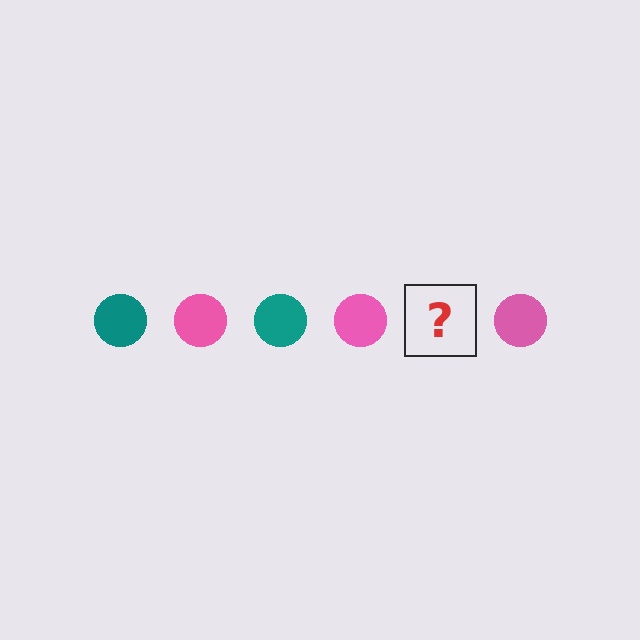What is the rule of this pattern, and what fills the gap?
The rule is that the pattern cycles through teal, pink circles. The gap should be filled with a teal circle.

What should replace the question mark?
The question mark should be replaced with a teal circle.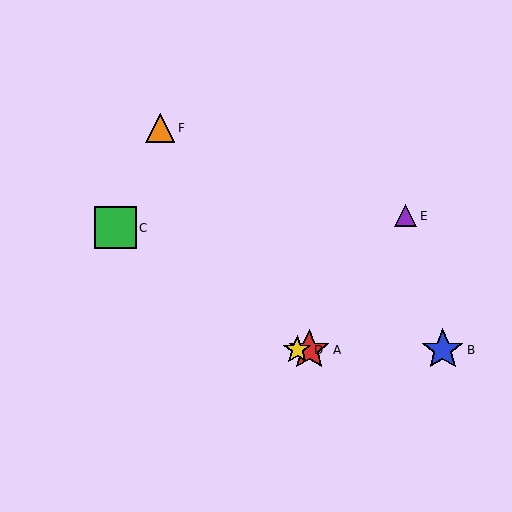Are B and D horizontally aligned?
Yes, both are at y≈350.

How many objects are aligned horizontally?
3 objects (A, B, D) are aligned horizontally.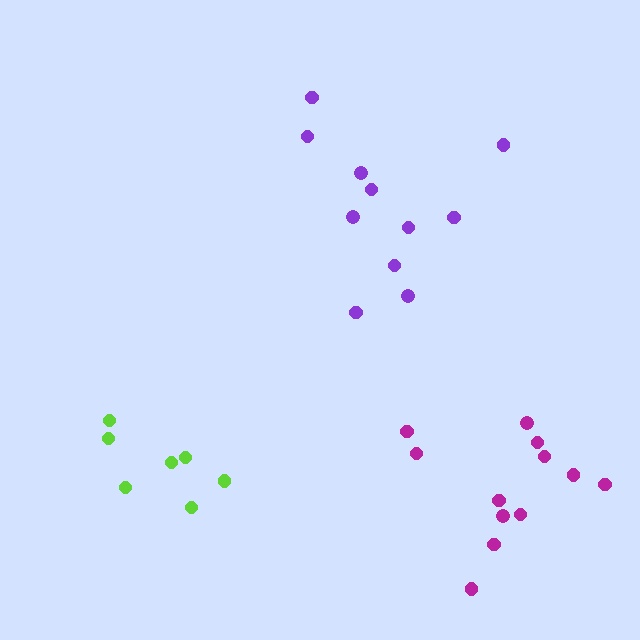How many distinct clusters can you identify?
There are 3 distinct clusters.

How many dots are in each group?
Group 1: 11 dots, Group 2: 7 dots, Group 3: 12 dots (30 total).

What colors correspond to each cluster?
The clusters are colored: purple, lime, magenta.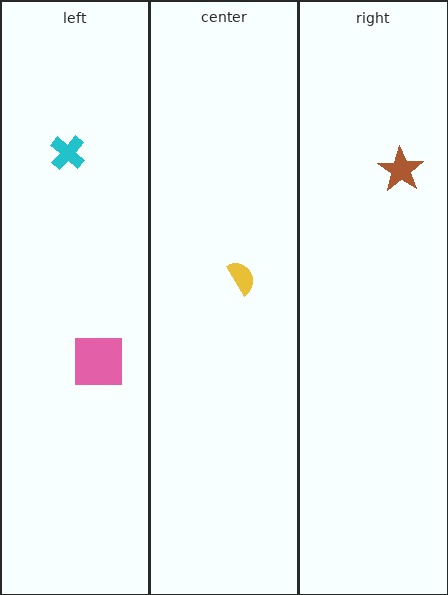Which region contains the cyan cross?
The left region.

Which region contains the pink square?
The left region.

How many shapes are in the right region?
1.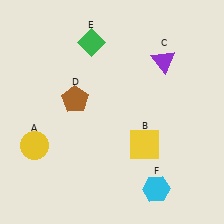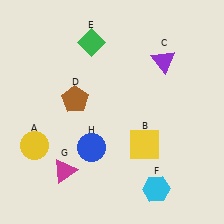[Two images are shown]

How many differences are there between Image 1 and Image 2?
There are 2 differences between the two images.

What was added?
A magenta triangle (G), a blue circle (H) were added in Image 2.